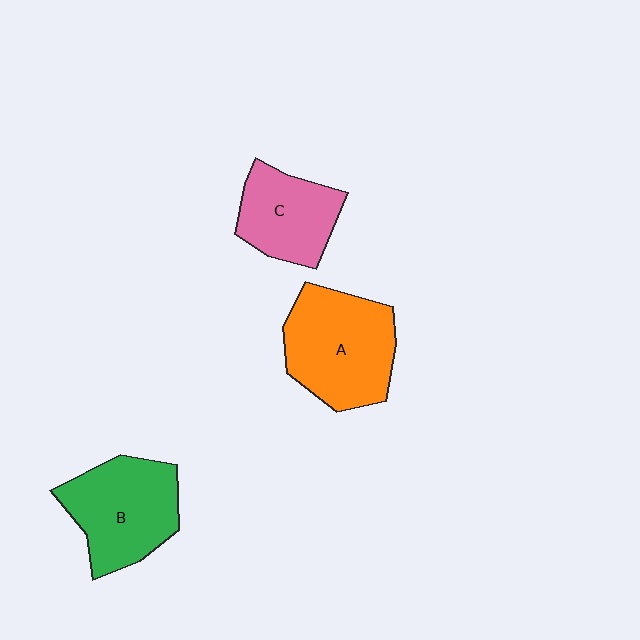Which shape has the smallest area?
Shape C (pink).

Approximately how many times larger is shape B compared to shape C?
Approximately 1.3 times.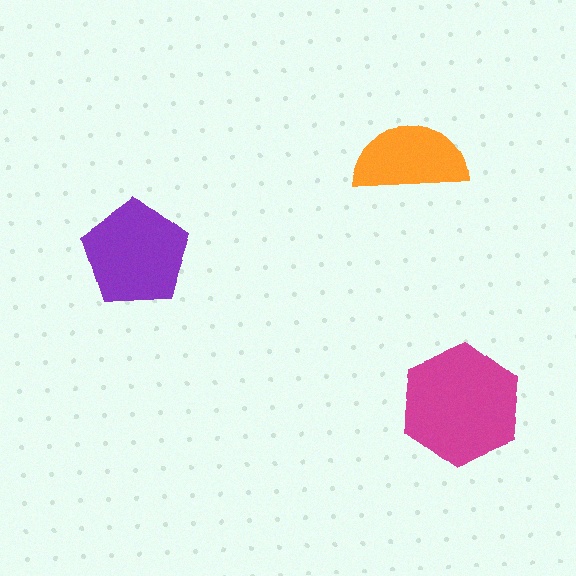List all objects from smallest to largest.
The orange semicircle, the purple pentagon, the magenta hexagon.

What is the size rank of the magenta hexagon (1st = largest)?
1st.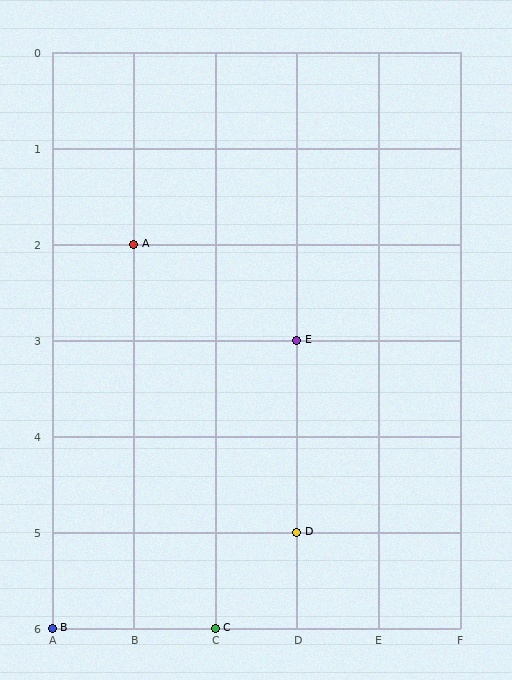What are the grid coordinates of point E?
Point E is at grid coordinates (D, 3).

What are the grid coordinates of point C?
Point C is at grid coordinates (C, 6).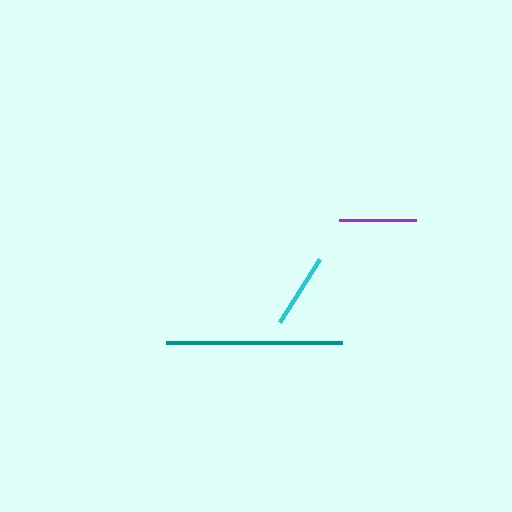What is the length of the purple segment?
The purple segment is approximately 77 pixels long.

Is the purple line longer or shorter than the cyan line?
The purple line is longer than the cyan line.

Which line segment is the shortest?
The cyan line is the shortest at approximately 74 pixels.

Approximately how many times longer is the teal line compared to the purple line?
The teal line is approximately 2.3 times the length of the purple line.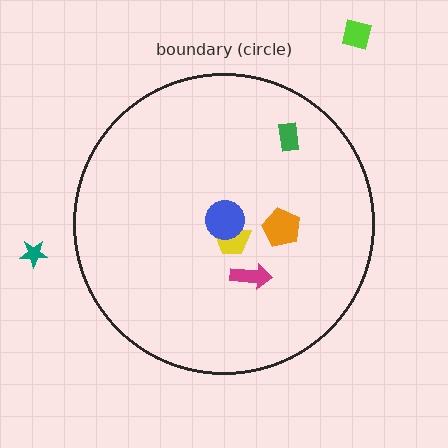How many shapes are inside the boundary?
5 inside, 2 outside.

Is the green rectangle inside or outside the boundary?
Inside.